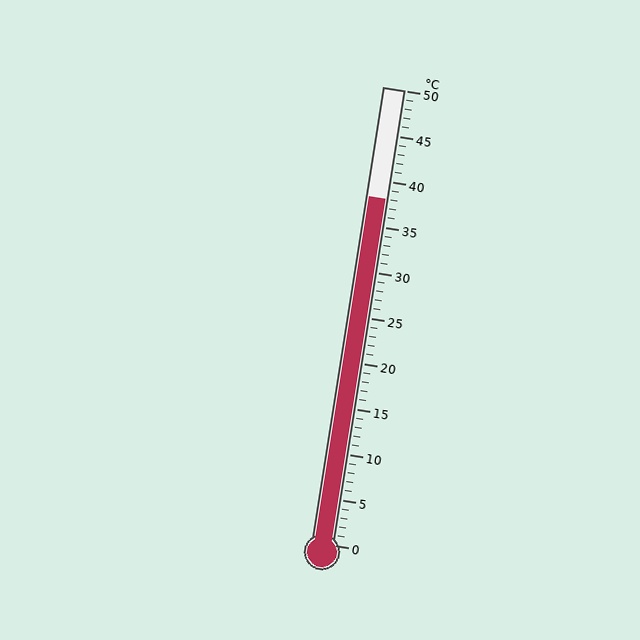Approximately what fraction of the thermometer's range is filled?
The thermometer is filled to approximately 75% of its range.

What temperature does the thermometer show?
The thermometer shows approximately 38°C.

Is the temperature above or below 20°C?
The temperature is above 20°C.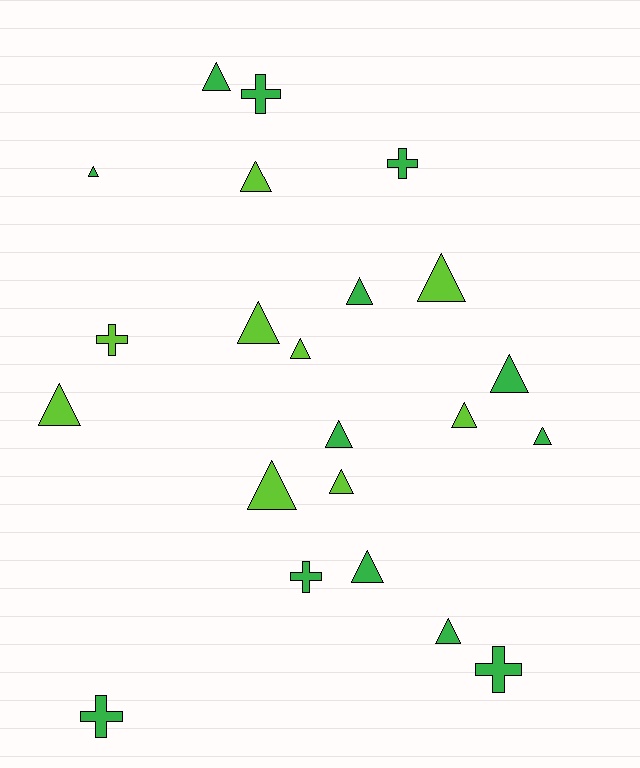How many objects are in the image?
There are 22 objects.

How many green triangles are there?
There are 8 green triangles.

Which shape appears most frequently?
Triangle, with 16 objects.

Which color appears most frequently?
Green, with 13 objects.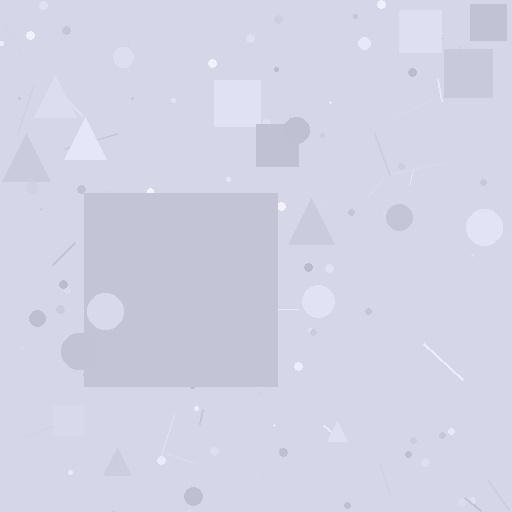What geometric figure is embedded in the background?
A square is embedded in the background.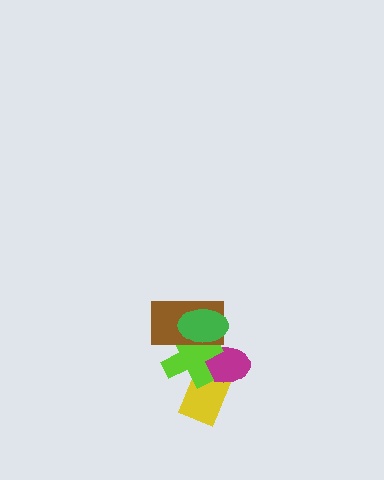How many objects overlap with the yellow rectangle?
2 objects overlap with the yellow rectangle.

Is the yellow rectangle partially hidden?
Yes, it is partially covered by another shape.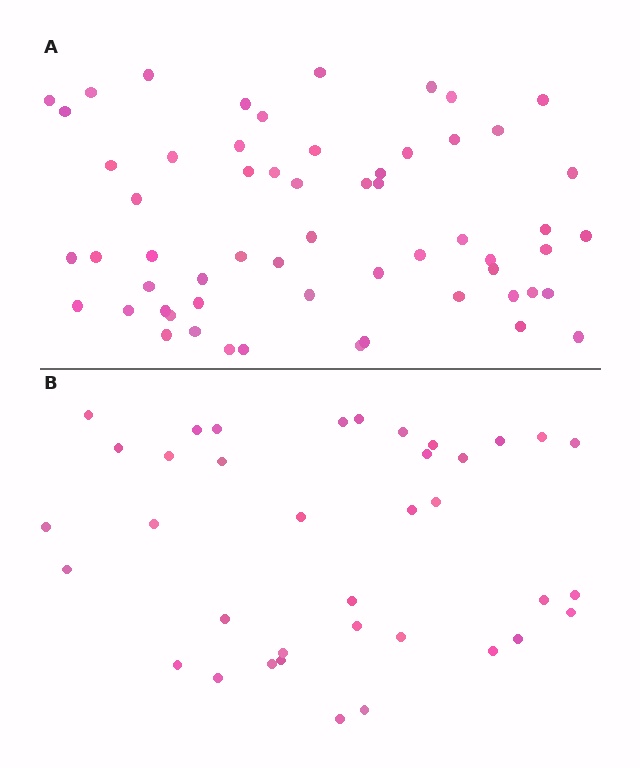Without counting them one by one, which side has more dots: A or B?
Region A (the top region) has more dots.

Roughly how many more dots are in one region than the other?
Region A has approximately 20 more dots than region B.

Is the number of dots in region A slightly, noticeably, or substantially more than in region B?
Region A has substantially more. The ratio is roughly 1.6 to 1.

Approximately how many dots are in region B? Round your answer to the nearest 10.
About 40 dots. (The exact count is 37, which rounds to 40.)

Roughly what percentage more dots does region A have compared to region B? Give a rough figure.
About 60% more.